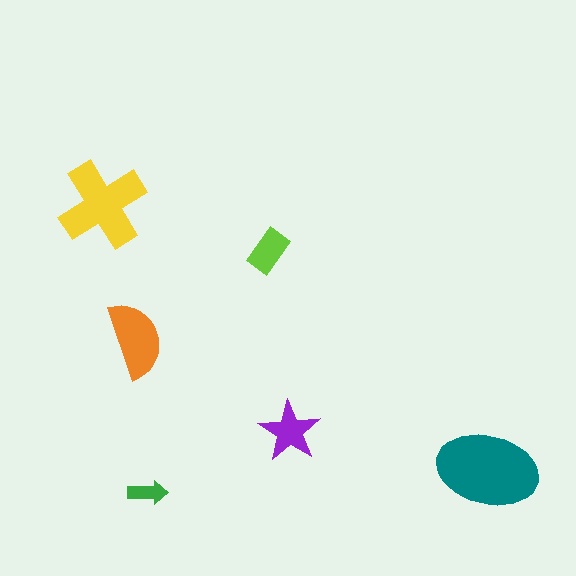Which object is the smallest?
The green arrow.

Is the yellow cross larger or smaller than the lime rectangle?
Larger.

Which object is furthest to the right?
The teal ellipse is rightmost.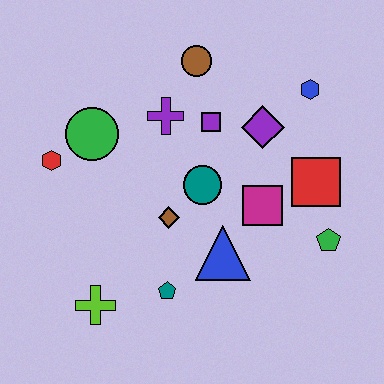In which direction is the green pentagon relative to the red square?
The green pentagon is below the red square.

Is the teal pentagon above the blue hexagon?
No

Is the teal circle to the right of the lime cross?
Yes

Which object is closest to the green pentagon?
The red square is closest to the green pentagon.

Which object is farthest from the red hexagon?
The green pentagon is farthest from the red hexagon.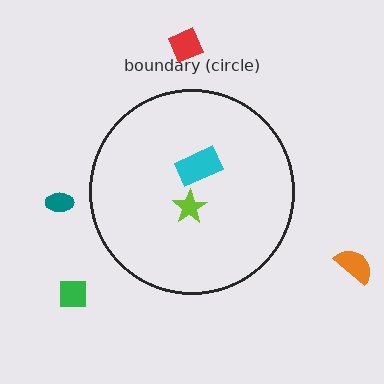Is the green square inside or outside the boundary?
Outside.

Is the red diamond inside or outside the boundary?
Outside.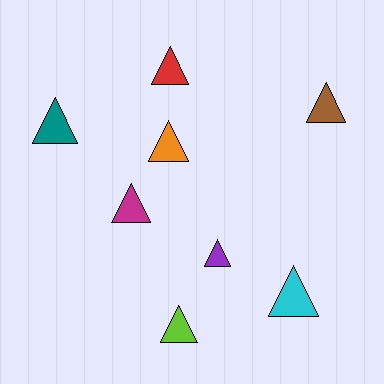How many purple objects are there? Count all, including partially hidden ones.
There is 1 purple object.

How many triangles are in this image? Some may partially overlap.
There are 8 triangles.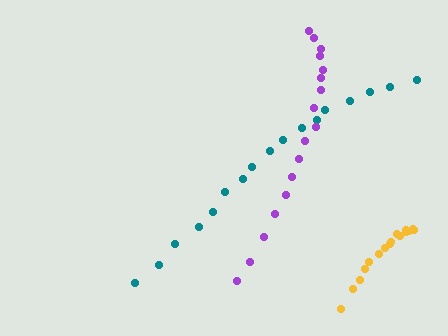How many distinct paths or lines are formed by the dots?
There are 3 distinct paths.